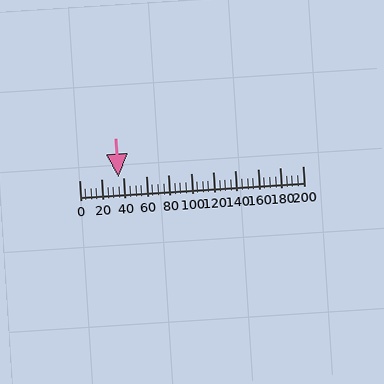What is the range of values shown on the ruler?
The ruler shows values from 0 to 200.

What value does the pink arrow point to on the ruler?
The pink arrow points to approximately 35.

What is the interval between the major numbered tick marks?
The major tick marks are spaced 20 units apart.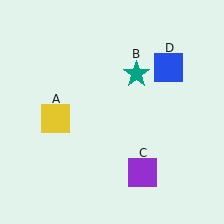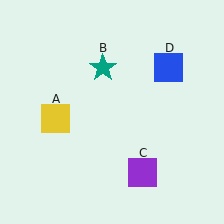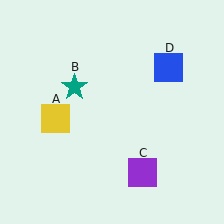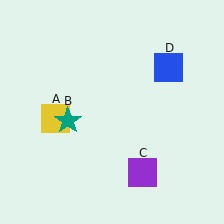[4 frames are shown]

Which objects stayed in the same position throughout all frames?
Yellow square (object A) and purple square (object C) and blue square (object D) remained stationary.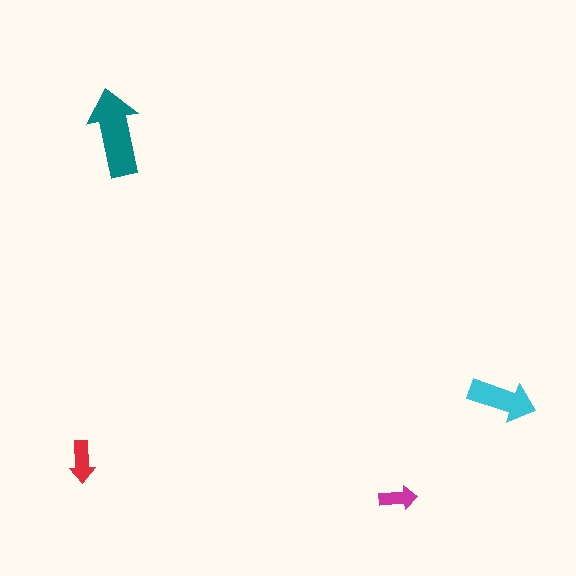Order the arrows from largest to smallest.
the teal one, the cyan one, the red one, the magenta one.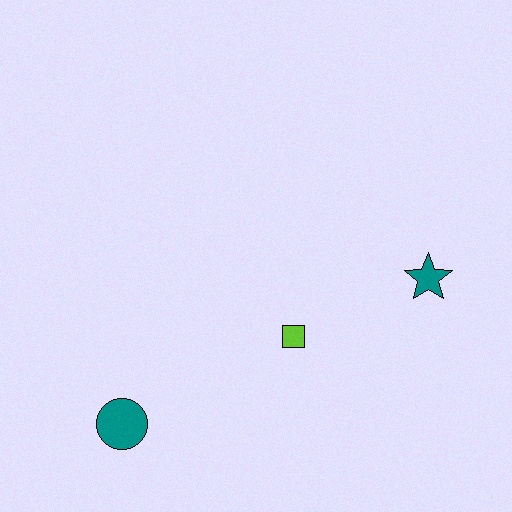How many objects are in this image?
There are 3 objects.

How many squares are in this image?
There is 1 square.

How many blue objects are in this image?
There are no blue objects.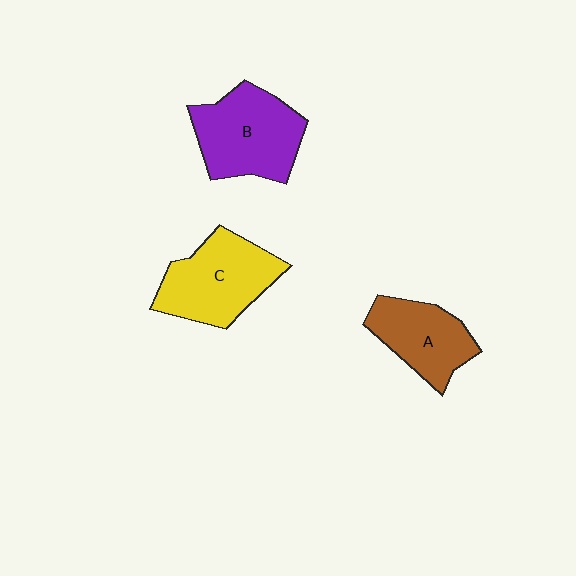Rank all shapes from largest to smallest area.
From largest to smallest: B (purple), C (yellow), A (brown).